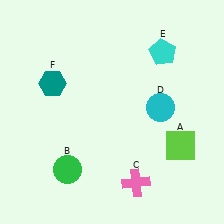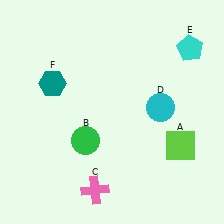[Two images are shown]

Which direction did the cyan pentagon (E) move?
The cyan pentagon (E) moved right.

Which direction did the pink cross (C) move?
The pink cross (C) moved left.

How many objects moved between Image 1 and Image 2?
3 objects moved between the two images.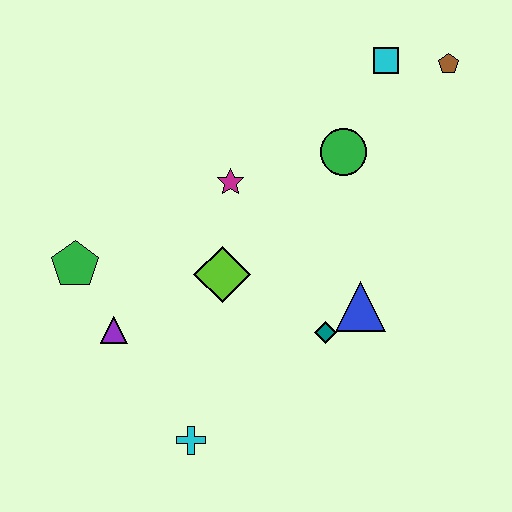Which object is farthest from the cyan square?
The cyan cross is farthest from the cyan square.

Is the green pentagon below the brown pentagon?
Yes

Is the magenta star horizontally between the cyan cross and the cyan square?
Yes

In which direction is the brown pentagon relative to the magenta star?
The brown pentagon is to the right of the magenta star.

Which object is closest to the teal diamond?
The blue triangle is closest to the teal diamond.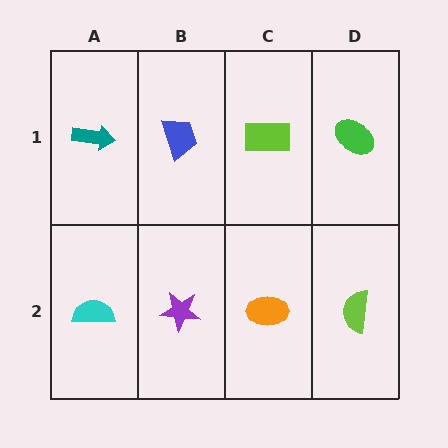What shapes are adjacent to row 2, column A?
A teal arrow (row 1, column A), a purple star (row 2, column B).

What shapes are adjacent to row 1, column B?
A purple star (row 2, column B), a teal arrow (row 1, column A), a lime rectangle (row 1, column C).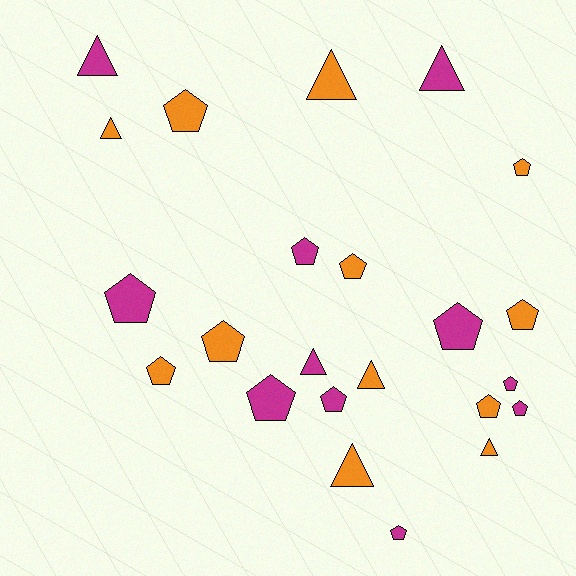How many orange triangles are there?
There are 5 orange triangles.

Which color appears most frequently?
Orange, with 12 objects.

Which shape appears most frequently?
Pentagon, with 15 objects.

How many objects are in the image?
There are 23 objects.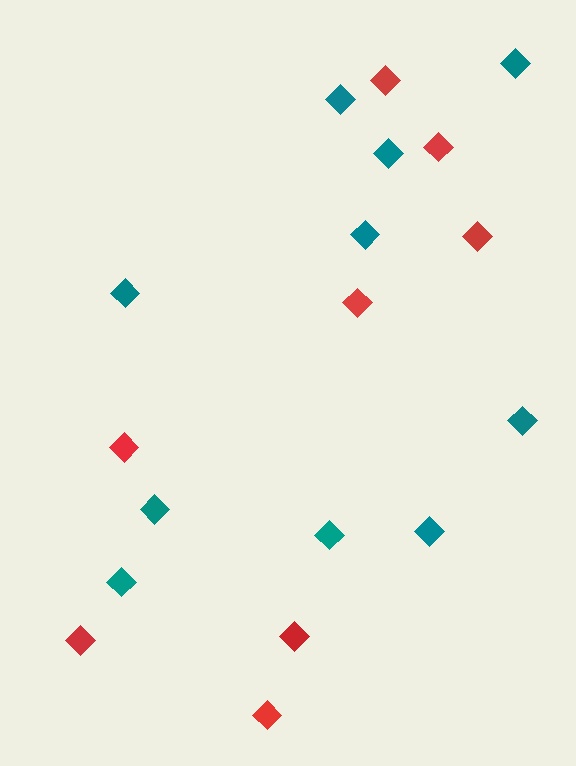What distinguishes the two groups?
There are 2 groups: one group of red diamonds (8) and one group of teal diamonds (10).